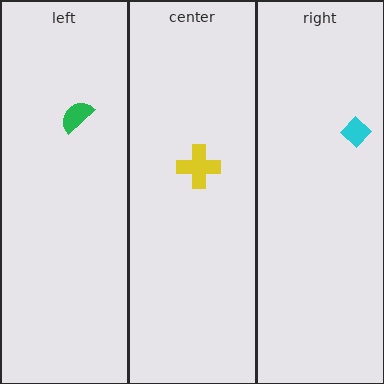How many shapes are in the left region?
1.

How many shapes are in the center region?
1.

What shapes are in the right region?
The cyan diamond.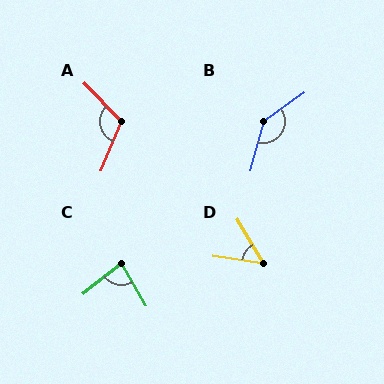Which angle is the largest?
B, at approximately 140 degrees.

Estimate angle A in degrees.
Approximately 113 degrees.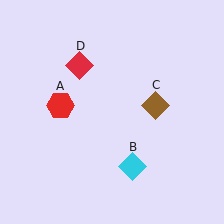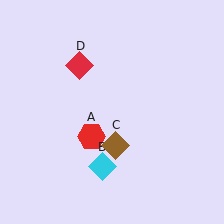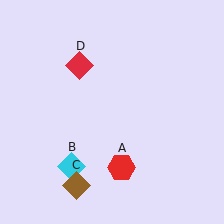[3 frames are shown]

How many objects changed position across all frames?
3 objects changed position: red hexagon (object A), cyan diamond (object B), brown diamond (object C).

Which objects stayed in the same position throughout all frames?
Red diamond (object D) remained stationary.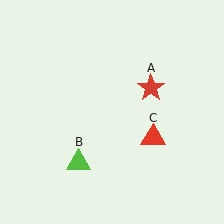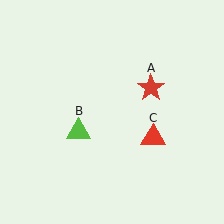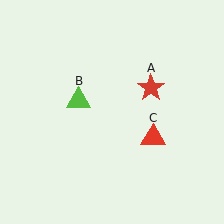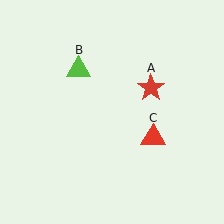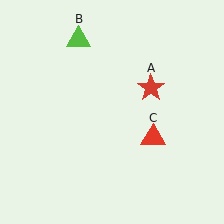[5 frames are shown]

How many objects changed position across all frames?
1 object changed position: lime triangle (object B).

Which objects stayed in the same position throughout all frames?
Red star (object A) and red triangle (object C) remained stationary.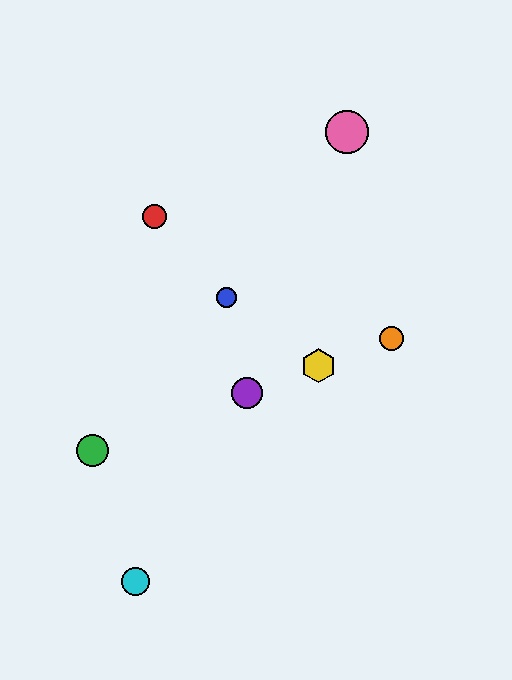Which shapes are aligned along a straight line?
The green circle, the yellow hexagon, the purple circle, the orange circle are aligned along a straight line.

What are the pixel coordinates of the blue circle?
The blue circle is at (227, 298).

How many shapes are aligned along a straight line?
4 shapes (the green circle, the yellow hexagon, the purple circle, the orange circle) are aligned along a straight line.